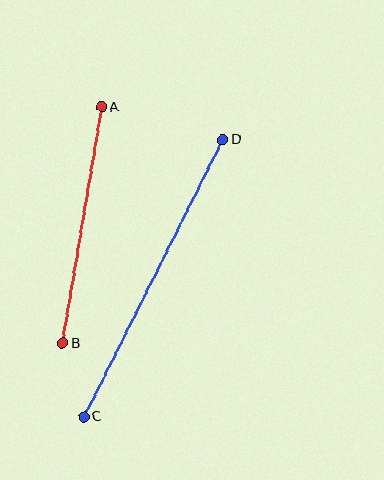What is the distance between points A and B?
The distance is approximately 239 pixels.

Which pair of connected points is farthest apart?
Points C and D are farthest apart.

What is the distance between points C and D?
The distance is approximately 310 pixels.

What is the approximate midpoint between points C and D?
The midpoint is at approximately (154, 278) pixels.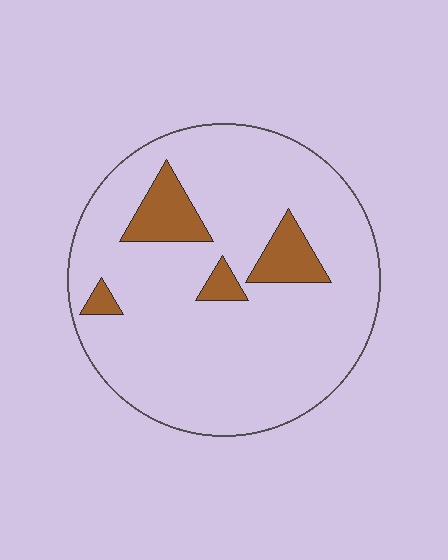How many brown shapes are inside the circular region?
4.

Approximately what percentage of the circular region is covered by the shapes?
Approximately 10%.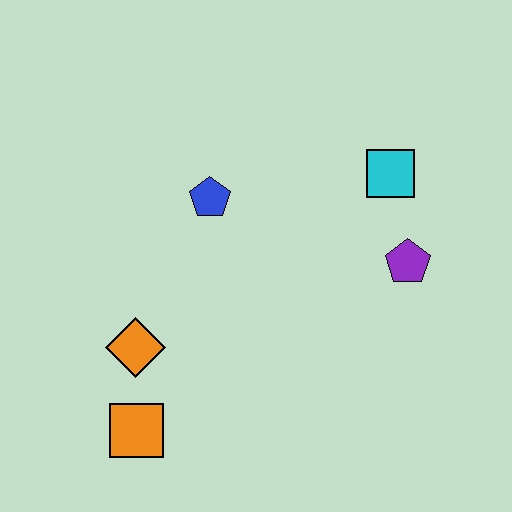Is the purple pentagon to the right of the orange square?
Yes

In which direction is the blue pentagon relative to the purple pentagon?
The blue pentagon is to the left of the purple pentagon.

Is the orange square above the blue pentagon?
No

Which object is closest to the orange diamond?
The orange square is closest to the orange diamond.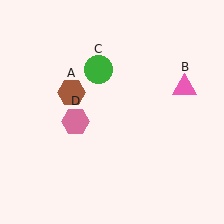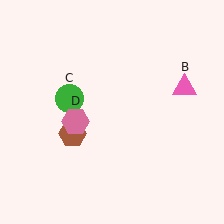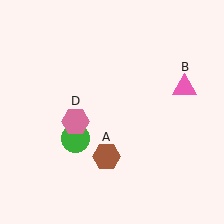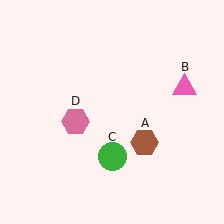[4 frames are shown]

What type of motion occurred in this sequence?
The brown hexagon (object A), green circle (object C) rotated counterclockwise around the center of the scene.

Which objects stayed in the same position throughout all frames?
Pink triangle (object B) and pink hexagon (object D) remained stationary.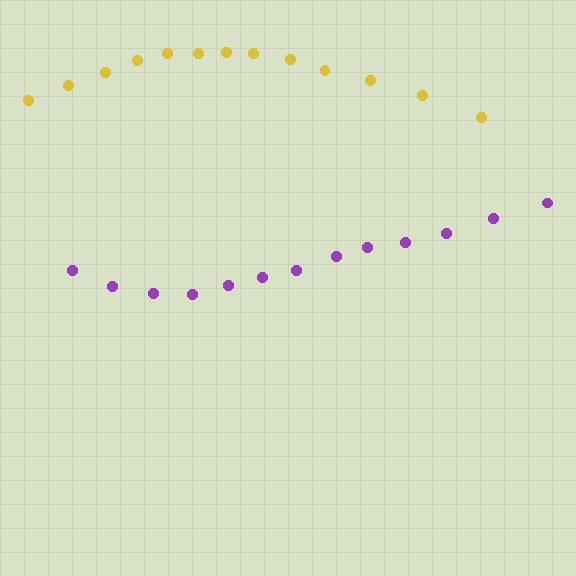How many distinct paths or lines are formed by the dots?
There are 2 distinct paths.